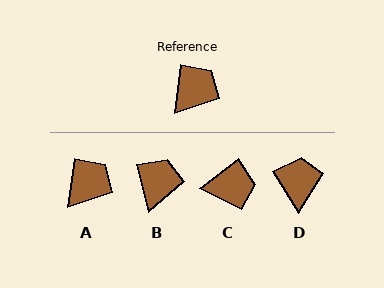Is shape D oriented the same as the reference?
No, it is off by about 39 degrees.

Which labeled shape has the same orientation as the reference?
A.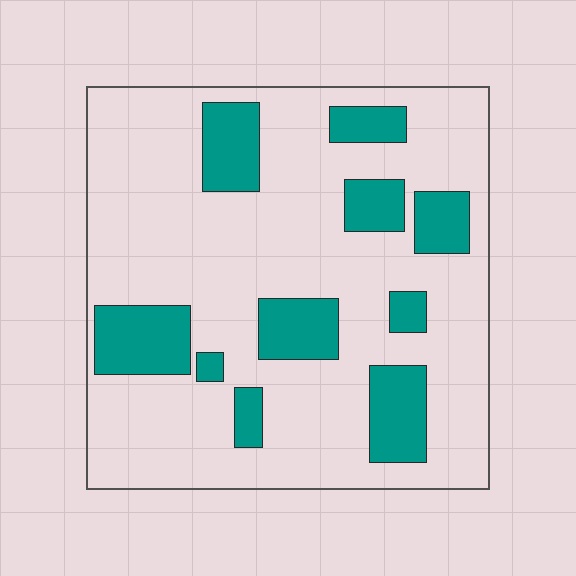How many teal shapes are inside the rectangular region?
10.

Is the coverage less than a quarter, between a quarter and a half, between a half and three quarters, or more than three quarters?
Less than a quarter.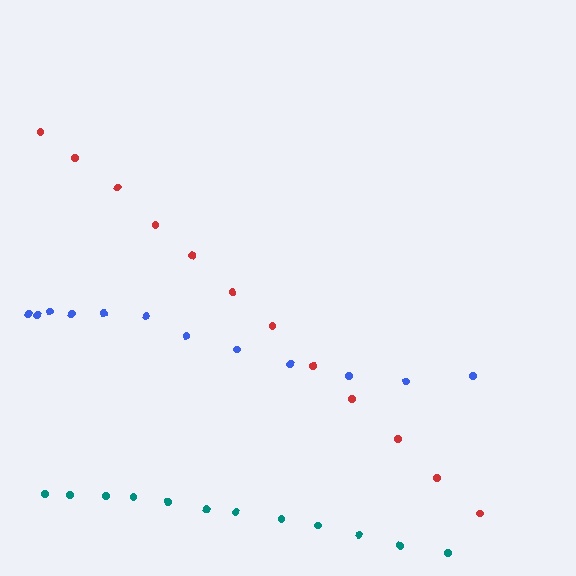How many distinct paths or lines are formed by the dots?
There are 3 distinct paths.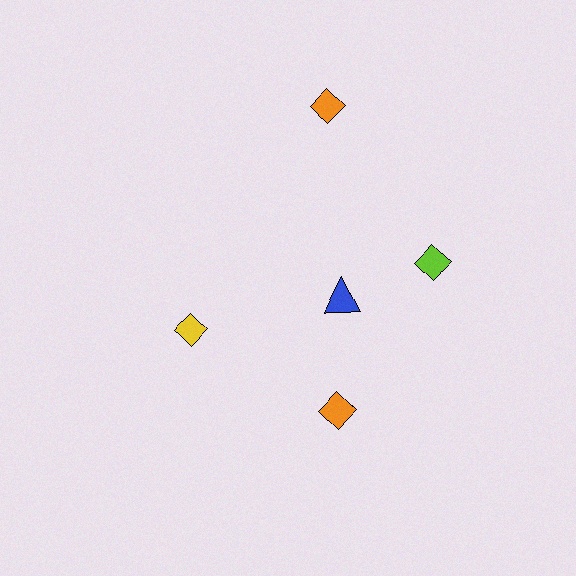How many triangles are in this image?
There is 1 triangle.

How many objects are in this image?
There are 5 objects.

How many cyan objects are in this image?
There are no cyan objects.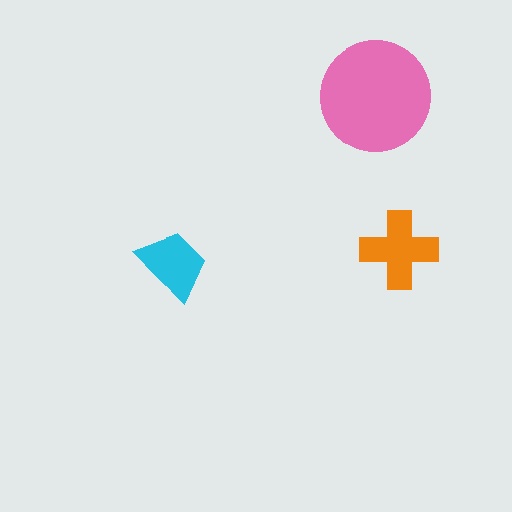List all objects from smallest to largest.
The cyan trapezoid, the orange cross, the pink circle.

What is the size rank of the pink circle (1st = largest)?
1st.